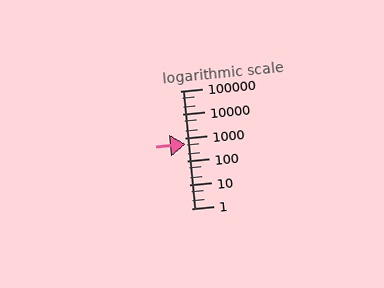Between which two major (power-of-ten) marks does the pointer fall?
The pointer is between 100 and 1000.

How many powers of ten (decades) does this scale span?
The scale spans 5 decades, from 1 to 100000.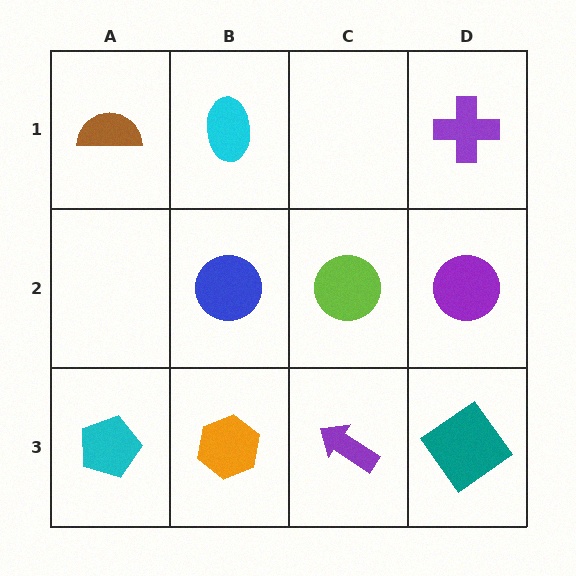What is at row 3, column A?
A cyan pentagon.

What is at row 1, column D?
A purple cross.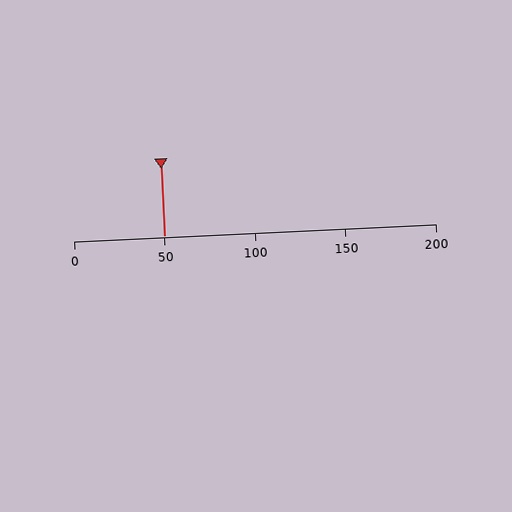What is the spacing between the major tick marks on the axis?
The major ticks are spaced 50 apart.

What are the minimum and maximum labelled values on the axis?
The axis runs from 0 to 200.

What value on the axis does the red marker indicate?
The marker indicates approximately 50.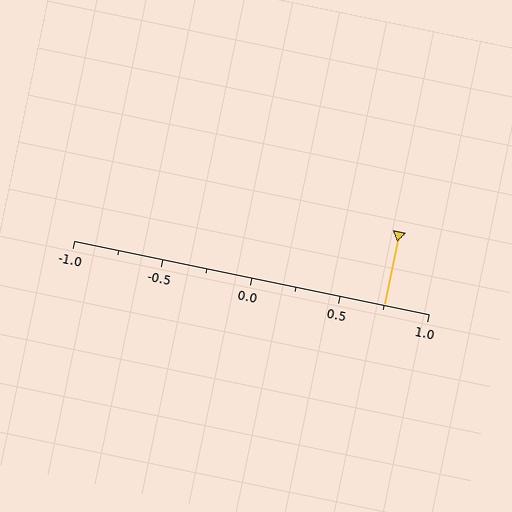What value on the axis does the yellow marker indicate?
The marker indicates approximately 0.75.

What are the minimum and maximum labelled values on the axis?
The axis runs from -1.0 to 1.0.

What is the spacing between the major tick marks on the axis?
The major ticks are spaced 0.5 apart.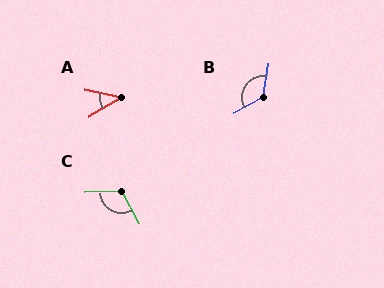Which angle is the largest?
B, at approximately 129 degrees.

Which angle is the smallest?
A, at approximately 43 degrees.